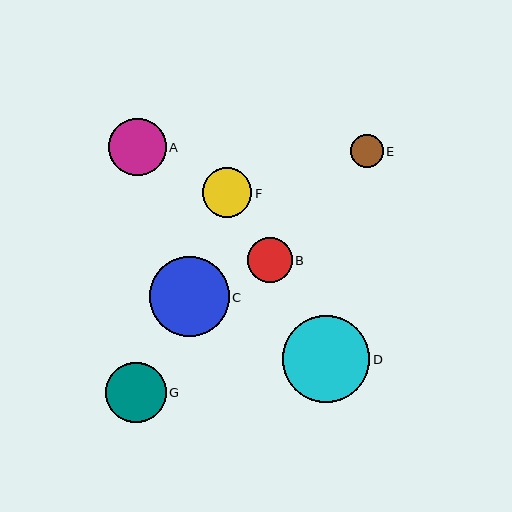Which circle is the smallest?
Circle E is the smallest with a size of approximately 33 pixels.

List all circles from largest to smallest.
From largest to smallest: D, C, G, A, F, B, E.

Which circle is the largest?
Circle D is the largest with a size of approximately 87 pixels.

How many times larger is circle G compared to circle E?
Circle G is approximately 1.8 times the size of circle E.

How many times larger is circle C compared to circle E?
Circle C is approximately 2.4 times the size of circle E.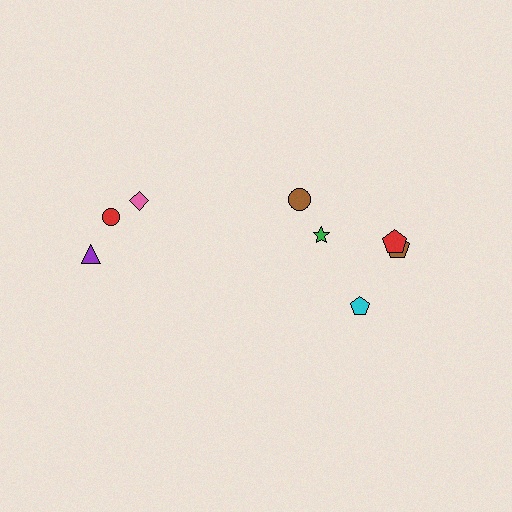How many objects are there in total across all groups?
There are 8 objects.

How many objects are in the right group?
There are 5 objects.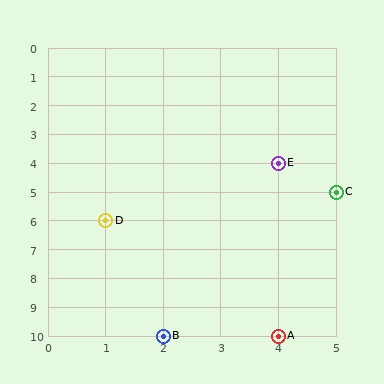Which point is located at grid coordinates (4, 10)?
Point A is at (4, 10).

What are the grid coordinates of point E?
Point E is at grid coordinates (4, 4).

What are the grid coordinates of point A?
Point A is at grid coordinates (4, 10).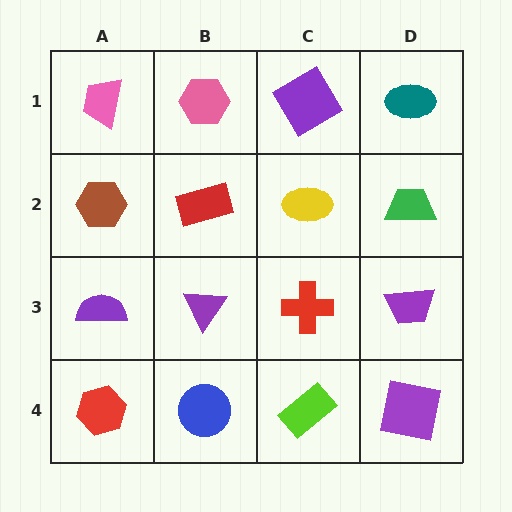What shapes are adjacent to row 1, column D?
A green trapezoid (row 2, column D), a purple diamond (row 1, column C).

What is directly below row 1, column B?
A red rectangle.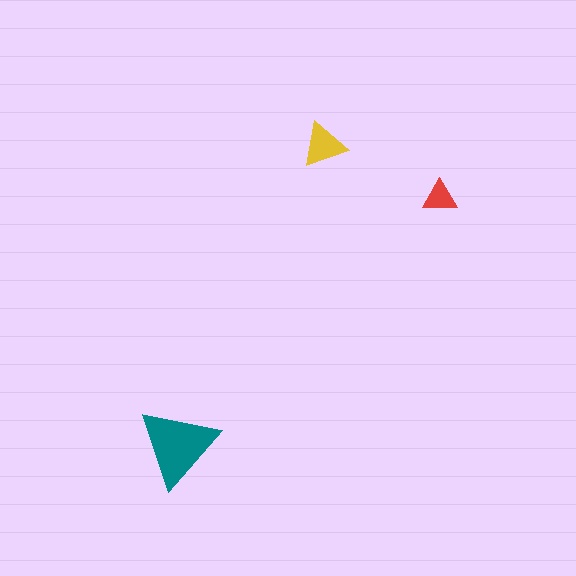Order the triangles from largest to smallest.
the teal one, the yellow one, the red one.